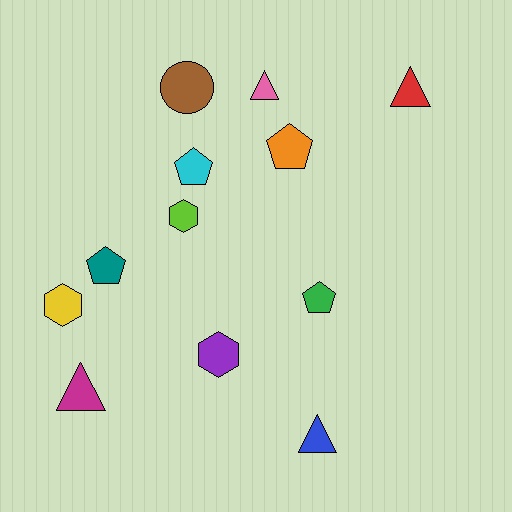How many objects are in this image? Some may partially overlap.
There are 12 objects.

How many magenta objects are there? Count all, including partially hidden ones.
There is 1 magenta object.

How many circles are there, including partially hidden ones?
There is 1 circle.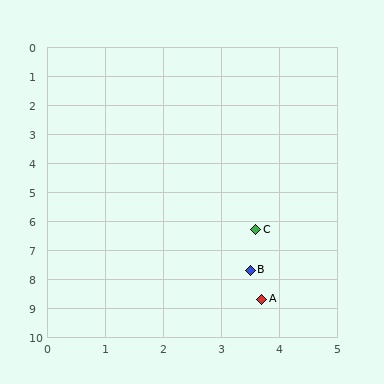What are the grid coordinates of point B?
Point B is at approximately (3.5, 7.7).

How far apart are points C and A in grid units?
Points C and A are about 2.4 grid units apart.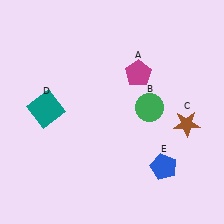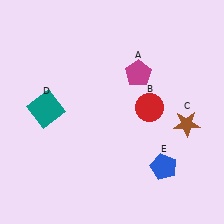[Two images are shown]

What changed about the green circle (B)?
In Image 1, B is green. In Image 2, it changed to red.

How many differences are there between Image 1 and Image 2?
There is 1 difference between the two images.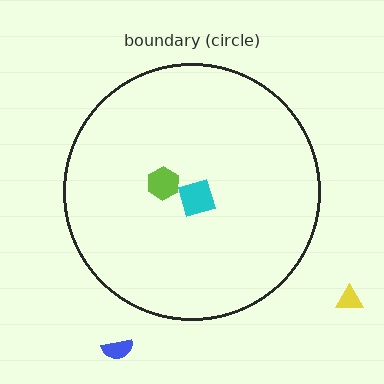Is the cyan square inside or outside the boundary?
Inside.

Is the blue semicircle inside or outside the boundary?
Outside.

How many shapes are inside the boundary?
2 inside, 2 outside.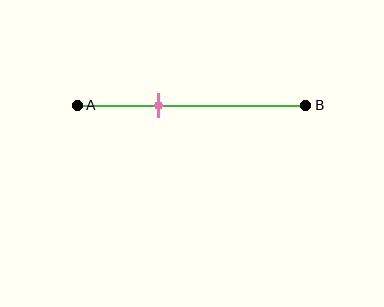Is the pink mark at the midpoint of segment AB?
No, the mark is at about 35% from A, not at the 50% midpoint.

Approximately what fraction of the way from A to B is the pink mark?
The pink mark is approximately 35% of the way from A to B.